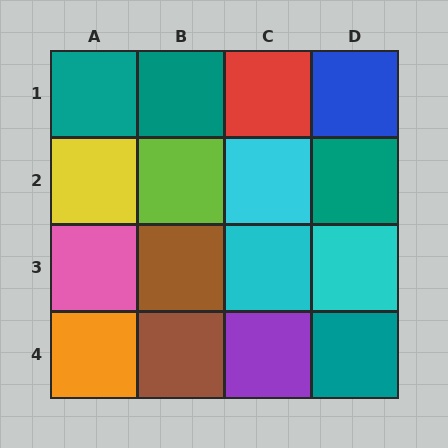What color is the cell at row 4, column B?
Brown.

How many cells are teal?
4 cells are teal.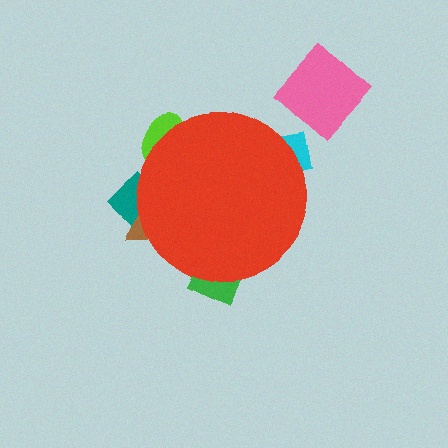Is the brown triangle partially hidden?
Yes, the brown triangle is partially hidden behind the red circle.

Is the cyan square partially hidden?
Yes, the cyan square is partially hidden behind the red circle.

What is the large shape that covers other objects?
A red circle.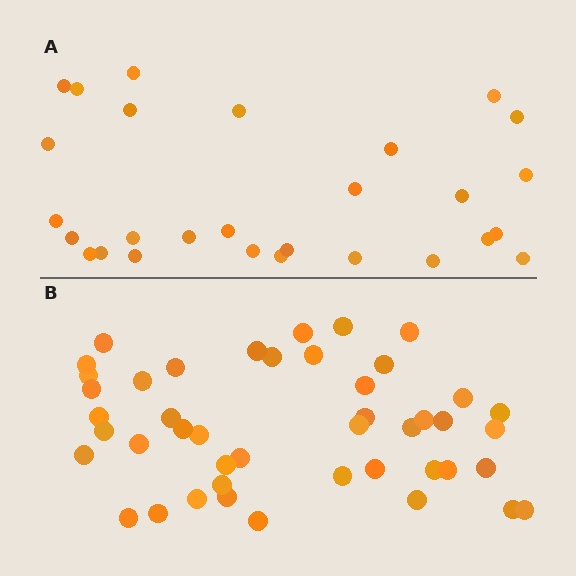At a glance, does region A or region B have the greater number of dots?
Region B (the bottom region) has more dots.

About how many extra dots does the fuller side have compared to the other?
Region B has approximately 15 more dots than region A.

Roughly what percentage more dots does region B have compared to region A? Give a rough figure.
About 60% more.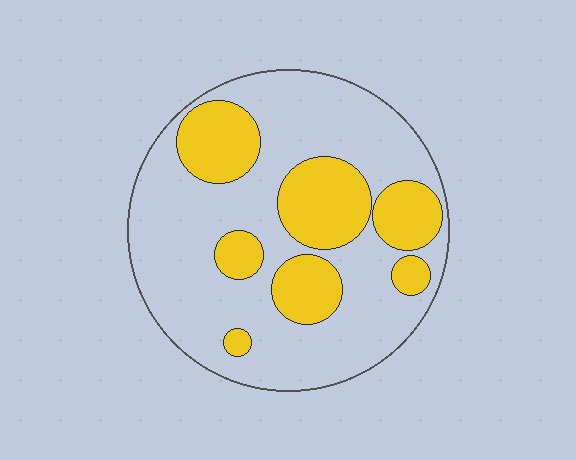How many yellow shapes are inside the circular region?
7.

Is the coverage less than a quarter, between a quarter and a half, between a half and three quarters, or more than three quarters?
Between a quarter and a half.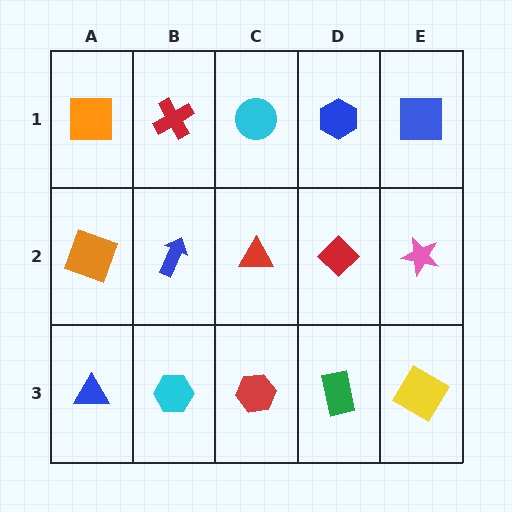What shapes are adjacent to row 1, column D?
A red diamond (row 2, column D), a cyan circle (row 1, column C), a blue square (row 1, column E).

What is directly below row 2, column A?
A blue triangle.